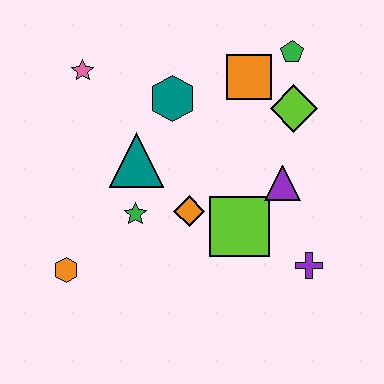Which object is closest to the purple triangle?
The lime square is closest to the purple triangle.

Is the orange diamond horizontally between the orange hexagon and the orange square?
Yes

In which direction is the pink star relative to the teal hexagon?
The pink star is to the left of the teal hexagon.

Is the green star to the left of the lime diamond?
Yes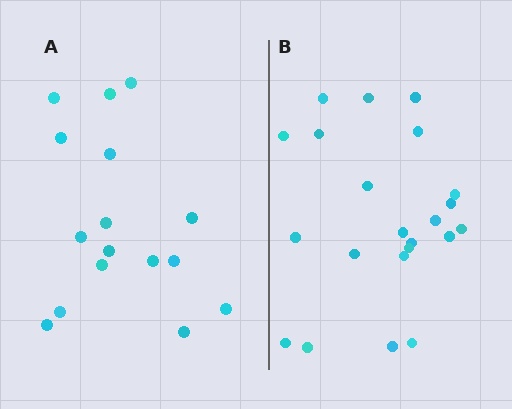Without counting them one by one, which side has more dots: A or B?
Region B (the right region) has more dots.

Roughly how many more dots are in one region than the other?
Region B has about 6 more dots than region A.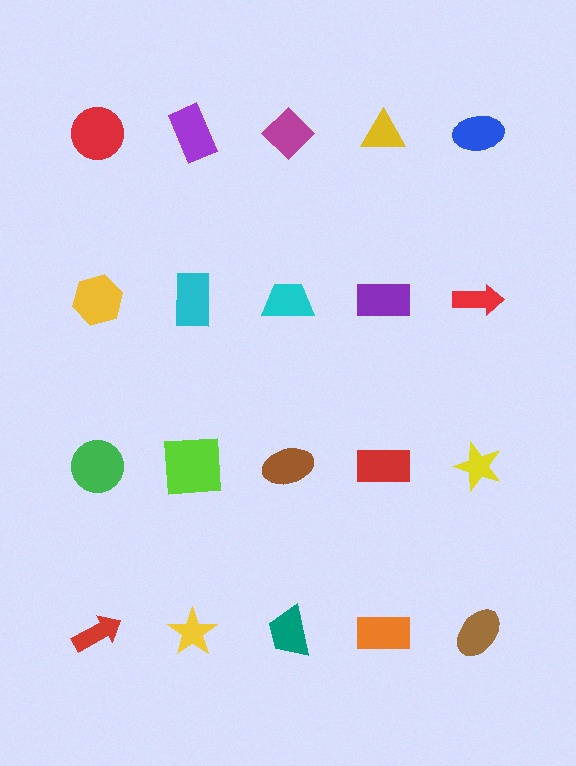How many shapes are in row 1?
5 shapes.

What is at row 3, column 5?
A yellow star.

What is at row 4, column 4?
An orange rectangle.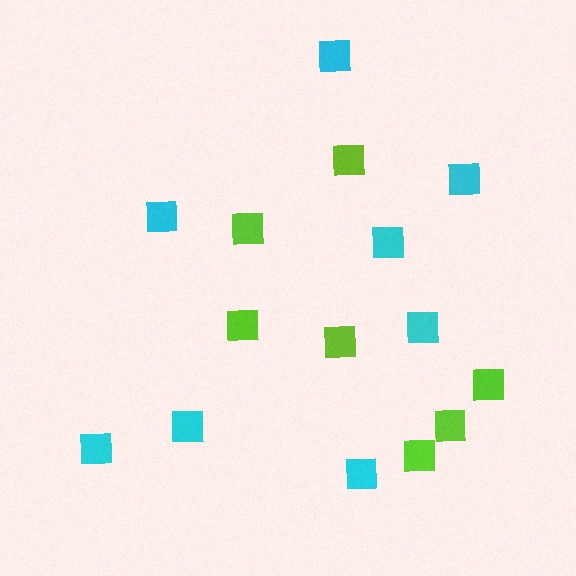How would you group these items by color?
There are 2 groups: one group of lime squares (7) and one group of cyan squares (8).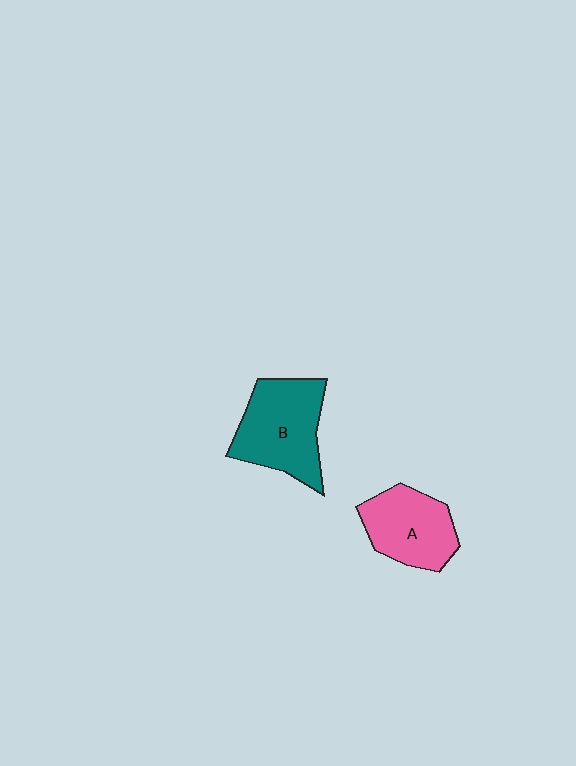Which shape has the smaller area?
Shape A (pink).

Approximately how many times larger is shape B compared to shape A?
Approximately 1.2 times.